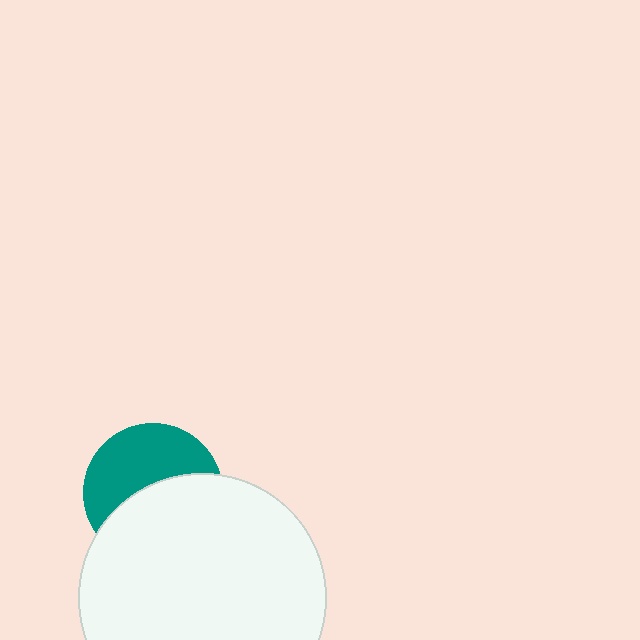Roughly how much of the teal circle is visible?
About half of it is visible (roughly 48%).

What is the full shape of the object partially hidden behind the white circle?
The partially hidden object is a teal circle.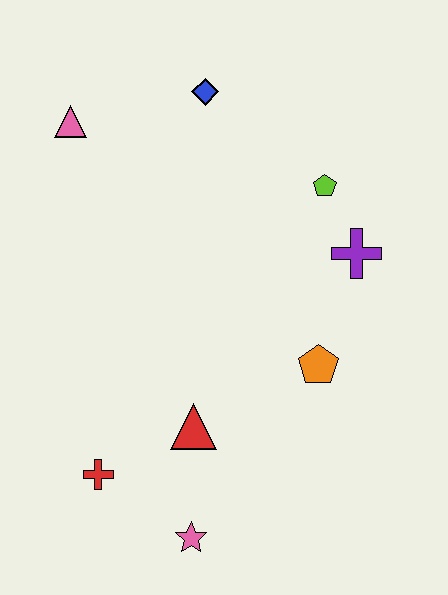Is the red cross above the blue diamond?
No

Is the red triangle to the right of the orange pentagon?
No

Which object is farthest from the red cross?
The blue diamond is farthest from the red cross.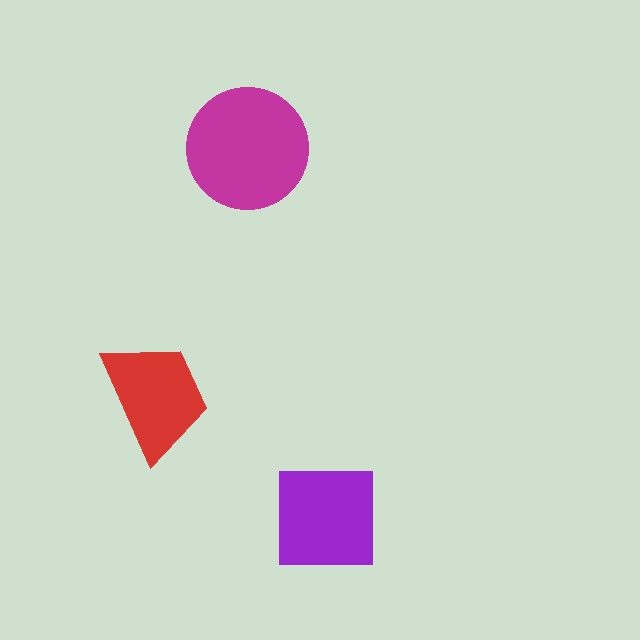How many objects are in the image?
There are 3 objects in the image.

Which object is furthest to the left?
The red trapezoid is leftmost.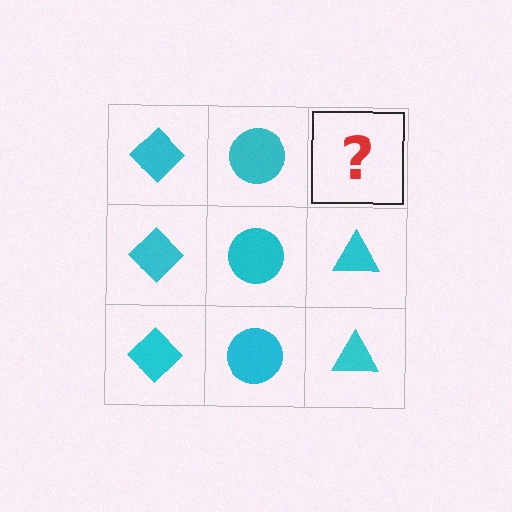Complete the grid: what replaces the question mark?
The question mark should be replaced with a cyan triangle.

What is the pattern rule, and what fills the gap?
The rule is that each column has a consistent shape. The gap should be filled with a cyan triangle.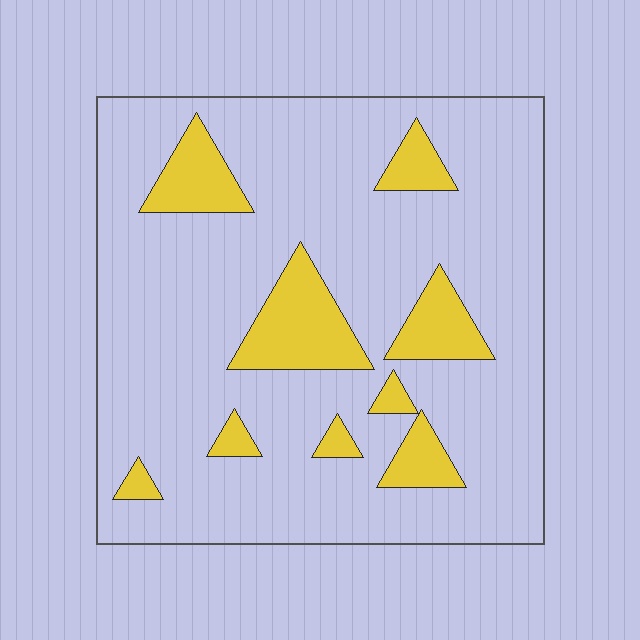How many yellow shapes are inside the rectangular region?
9.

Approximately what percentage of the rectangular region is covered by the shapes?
Approximately 15%.